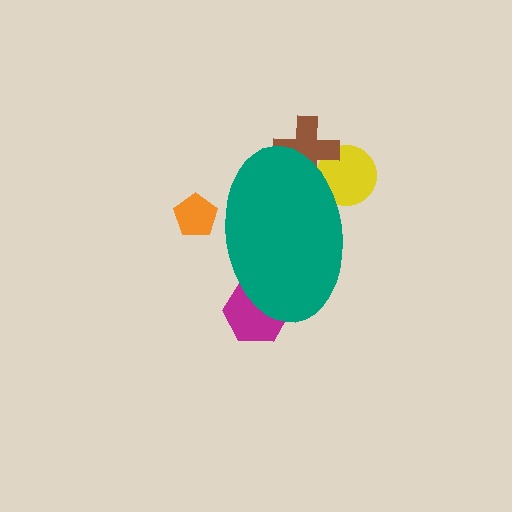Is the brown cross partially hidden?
Yes, the brown cross is partially hidden behind the teal ellipse.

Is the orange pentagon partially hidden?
Yes, the orange pentagon is partially hidden behind the teal ellipse.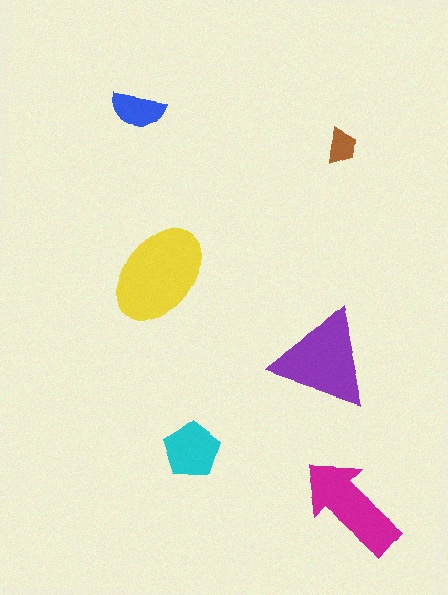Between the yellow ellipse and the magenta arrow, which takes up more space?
The yellow ellipse.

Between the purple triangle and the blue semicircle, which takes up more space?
The purple triangle.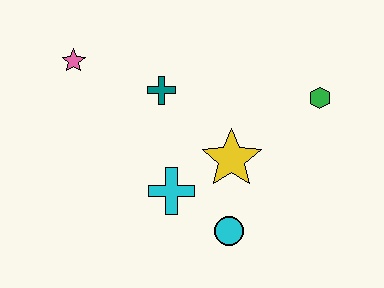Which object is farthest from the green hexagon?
The pink star is farthest from the green hexagon.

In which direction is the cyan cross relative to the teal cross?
The cyan cross is below the teal cross.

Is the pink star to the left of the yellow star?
Yes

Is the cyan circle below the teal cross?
Yes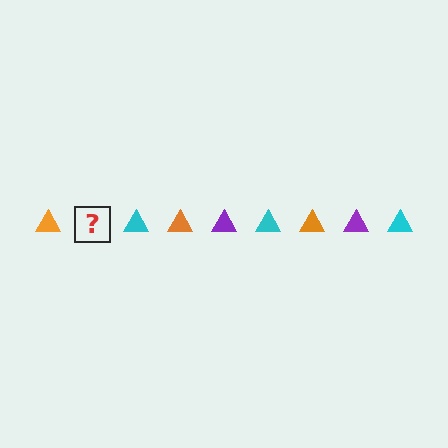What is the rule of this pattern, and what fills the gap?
The rule is that the pattern cycles through orange, purple, cyan triangles. The gap should be filled with a purple triangle.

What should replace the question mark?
The question mark should be replaced with a purple triangle.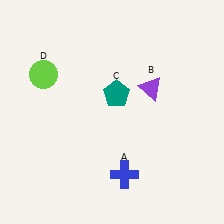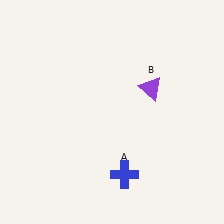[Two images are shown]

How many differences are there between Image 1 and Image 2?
There are 2 differences between the two images.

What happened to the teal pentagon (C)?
The teal pentagon (C) was removed in Image 2. It was in the top-right area of Image 1.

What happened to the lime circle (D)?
The lime circle (D) was removed in Image 2. It was in the top-left area of Image 1.